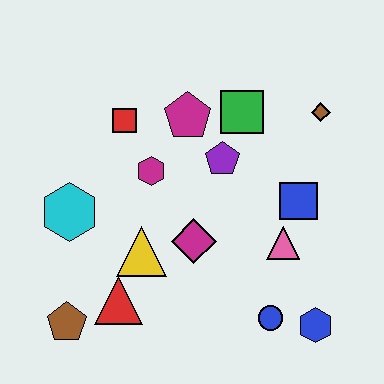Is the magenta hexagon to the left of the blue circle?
Yes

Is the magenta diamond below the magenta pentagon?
Yes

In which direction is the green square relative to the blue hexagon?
The green square is above the blue hexagon.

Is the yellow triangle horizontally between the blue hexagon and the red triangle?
Yes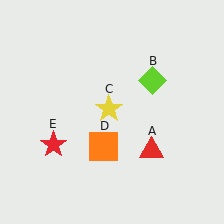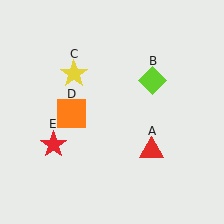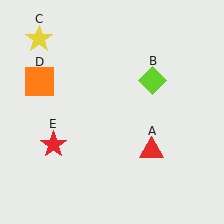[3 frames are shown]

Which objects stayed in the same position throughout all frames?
Red triangle (object A) and lime diamond (object B) and red star (object E) remained stationary.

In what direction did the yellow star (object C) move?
The yellow star (object C) moved up and to the left.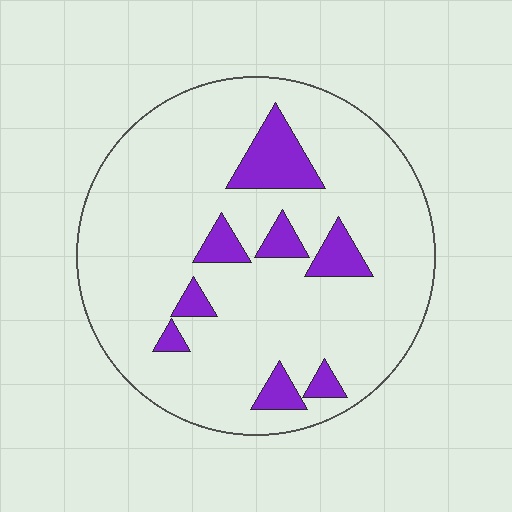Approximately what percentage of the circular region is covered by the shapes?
Approximately 15%.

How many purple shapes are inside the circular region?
8.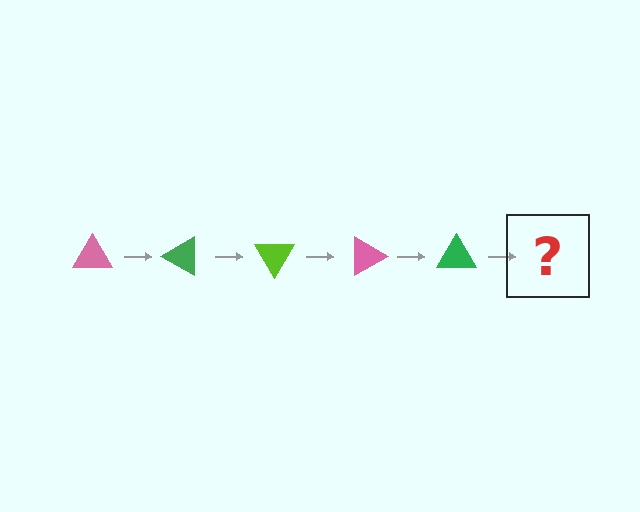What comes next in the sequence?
The next element should be a lime triangle, rotated 150 degrees from the start.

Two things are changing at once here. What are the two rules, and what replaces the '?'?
The two rules are that it rotates 30 degrees each step and the color cycles through pink, green, and lime. The '?' should be a lime triangle, rotated 150 degrees from the start.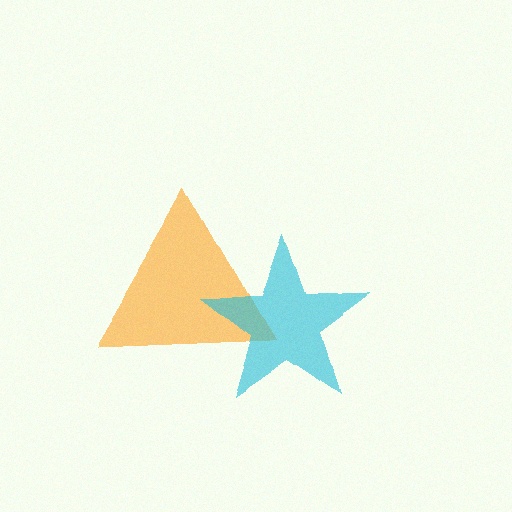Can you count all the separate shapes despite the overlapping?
Yes, there are 2 separate shapes.